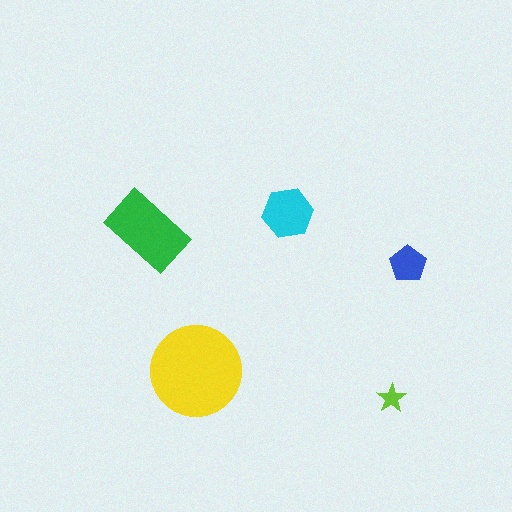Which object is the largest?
The yellow circle.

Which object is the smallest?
The lime star.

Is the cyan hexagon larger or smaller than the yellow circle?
Smaller.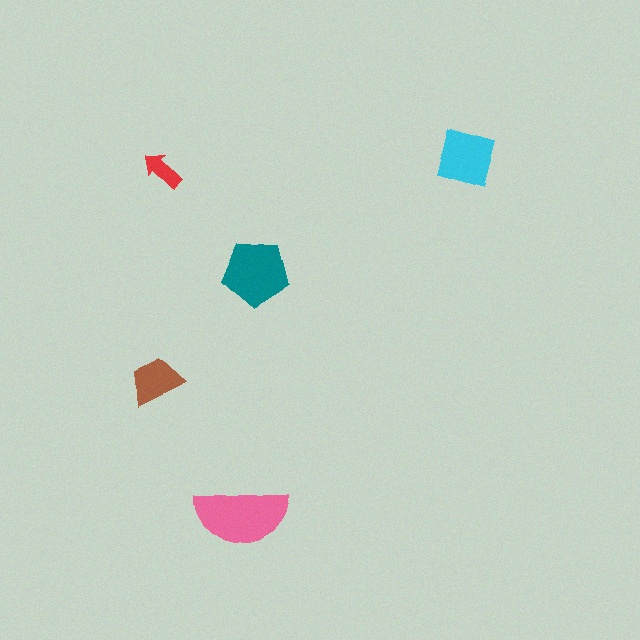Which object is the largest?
The pink semicircle.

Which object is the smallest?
The red arrow.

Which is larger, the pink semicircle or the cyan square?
The pink semicircle.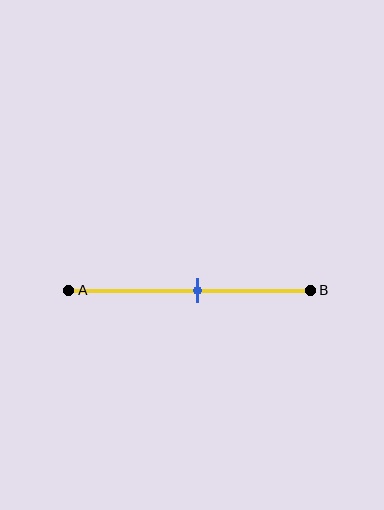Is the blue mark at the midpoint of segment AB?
No, the mark is at about 55% from A, not at the 50% midpoint.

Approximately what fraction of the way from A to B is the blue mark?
The blue mark is approximately 55% of the way from A to B.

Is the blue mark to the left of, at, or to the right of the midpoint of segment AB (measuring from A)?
The blue mark is to the right of the midpoint of segment AB.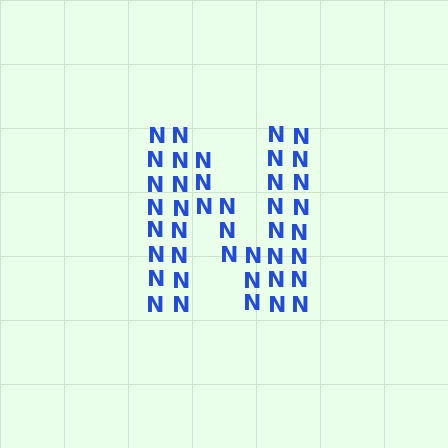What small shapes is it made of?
It is made of small letter N's.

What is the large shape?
The large shape is the letter N.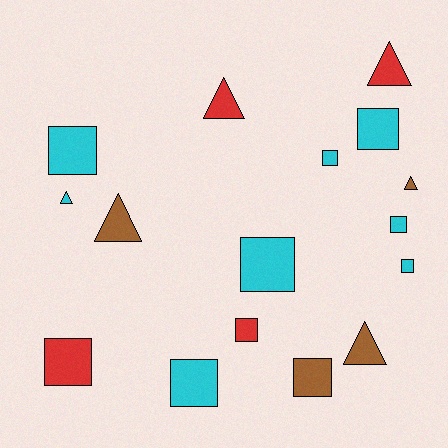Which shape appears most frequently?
Square, with 10 objects.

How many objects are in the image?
There are 16 objects.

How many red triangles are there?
There are 2 red triangles.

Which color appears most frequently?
Cyan, with 8 objects.